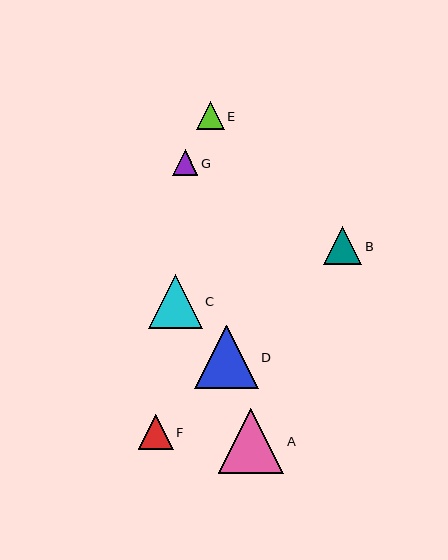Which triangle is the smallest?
Triangle G is the smallest with a size of approximately 26 pixels.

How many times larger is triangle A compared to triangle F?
Triangle A is approximately 1.9 times the size of triangle F.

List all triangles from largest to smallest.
From largest to smallest: A, D, C, B, F, E, G.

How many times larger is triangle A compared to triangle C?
Triangle A is approximately 1.2 times the size of triangle C.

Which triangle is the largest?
Triangle A is the largest with a size of approximately 65 pixels.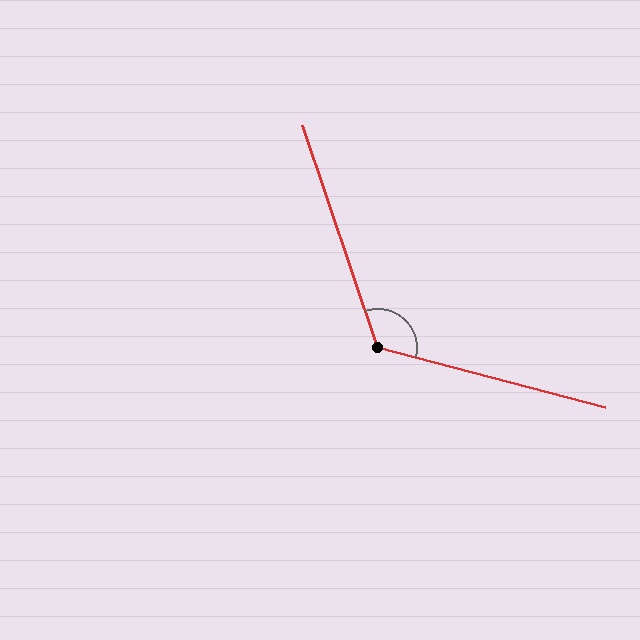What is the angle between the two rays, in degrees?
Approximately 123 degrees.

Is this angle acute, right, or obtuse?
It is obtuse.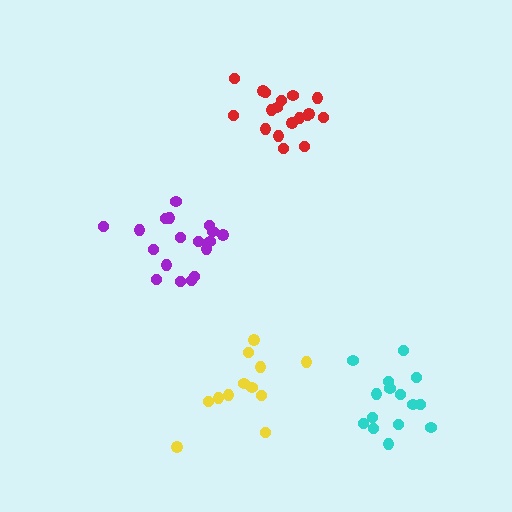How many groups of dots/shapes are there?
There are 4 groups.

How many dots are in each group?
Group 1: 12 dots, Group 2: 18 dots, Group 3: 15 dots, Group 4: 18 dots (63 total).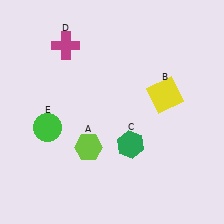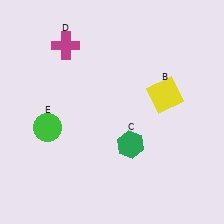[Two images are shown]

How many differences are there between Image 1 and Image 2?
There is 1 difference between the two images.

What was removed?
The lime hexagon (A) was removed in Image 2.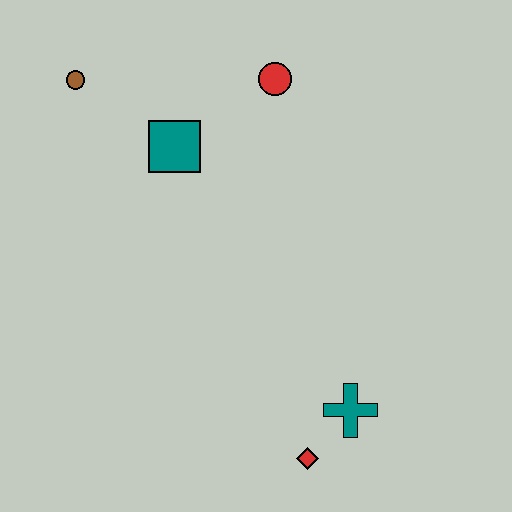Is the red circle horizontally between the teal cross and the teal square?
Yes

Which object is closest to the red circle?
The teal square is closest to the red circle.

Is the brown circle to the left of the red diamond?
Yes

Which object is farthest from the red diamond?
The brown circle is farthest from the red diamond.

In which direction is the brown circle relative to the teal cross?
The brown circle is above the teal cross.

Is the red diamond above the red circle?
No